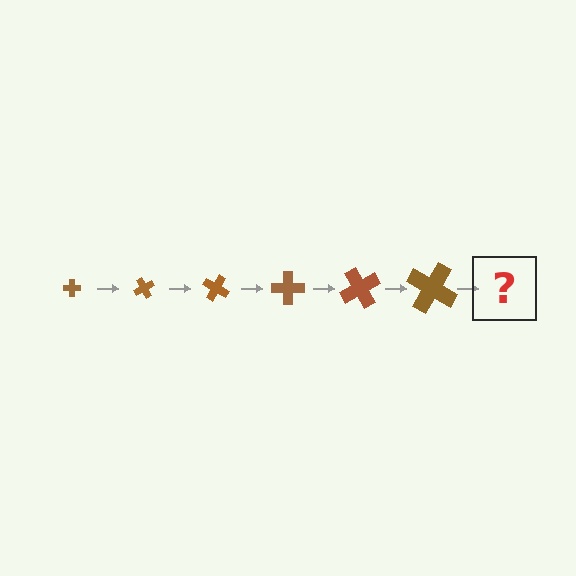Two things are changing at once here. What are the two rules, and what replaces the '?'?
The two rules are that the cross grows larger each step and it rotates 60 degrees each step. The '?' should be a cross, larger than the previous one and rotated 360 degrees from the start.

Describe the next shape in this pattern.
It should be a cross, larger than the previous one and rotated 360 degrees from the start.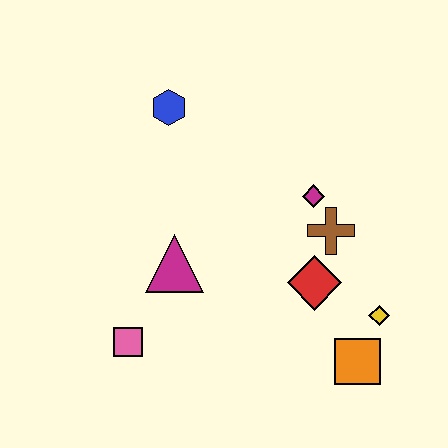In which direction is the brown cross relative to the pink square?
The brown cross is to the right of the pink square.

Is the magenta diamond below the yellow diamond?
No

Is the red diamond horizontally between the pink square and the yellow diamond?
Yes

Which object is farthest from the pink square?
The yellow diamond is farthest from the pink square.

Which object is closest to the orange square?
The yellow diamond is closest to the orange square.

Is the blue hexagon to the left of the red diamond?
Yes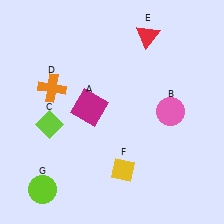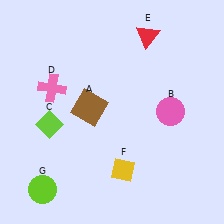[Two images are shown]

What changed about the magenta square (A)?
In Image 1, A is magenta. In Image 2, it changed to brown.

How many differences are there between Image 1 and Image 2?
There are 2 differences between the two images.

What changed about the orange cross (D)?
In Image 1, D is orange. In Image 2, it changed to pink.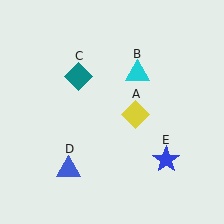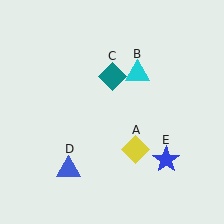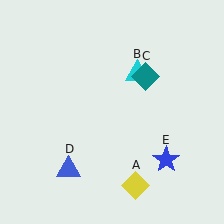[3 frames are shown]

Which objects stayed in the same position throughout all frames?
Cyan triangle (object B) and blue triangle (object D) and blue star (object E) remained stationary.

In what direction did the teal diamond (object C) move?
The teal diamond (object C) moved right.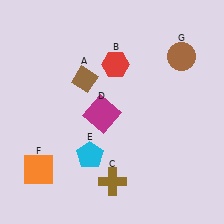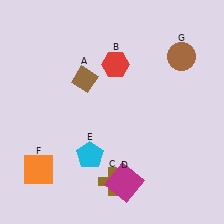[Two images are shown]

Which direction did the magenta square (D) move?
The magenta square (D) moved down.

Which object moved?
The magenta square (D) moved down.